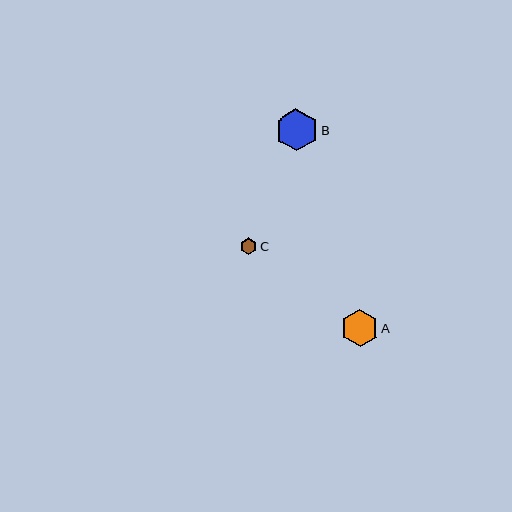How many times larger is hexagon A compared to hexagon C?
Hexagon A is approximately 2.3 times the size of hexagon C.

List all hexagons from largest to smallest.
From largest to smallest: B, A, C.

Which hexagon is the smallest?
Hexagon C is the smallest with a size of approximately 16 pixels.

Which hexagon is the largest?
Hexagon B is the largest with a size of approximately 42 pixels.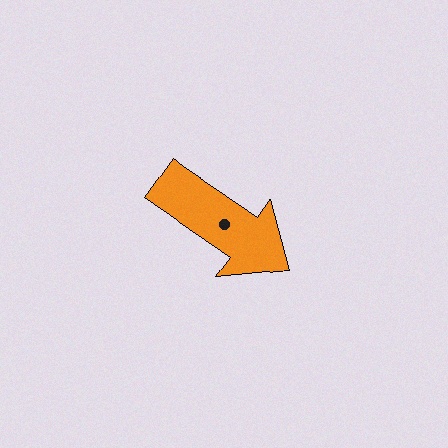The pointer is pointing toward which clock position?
Roughly 4 o'clock.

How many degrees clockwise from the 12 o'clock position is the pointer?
Approximately 125 degrees.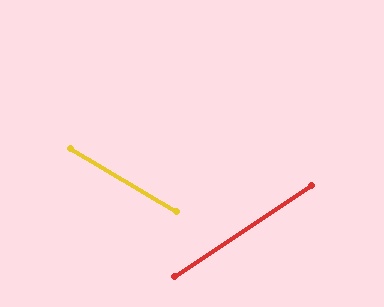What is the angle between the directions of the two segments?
Approximately 64 degrees.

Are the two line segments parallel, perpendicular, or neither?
Neither parallel nor perpendicular — they differ by about 64°.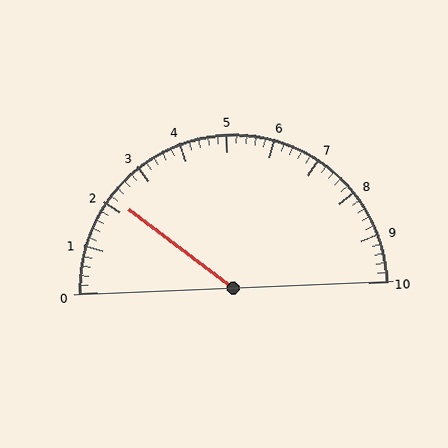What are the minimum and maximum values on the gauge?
The gauge ranges from 0 to 10.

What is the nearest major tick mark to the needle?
The nearest major tick mark is 2.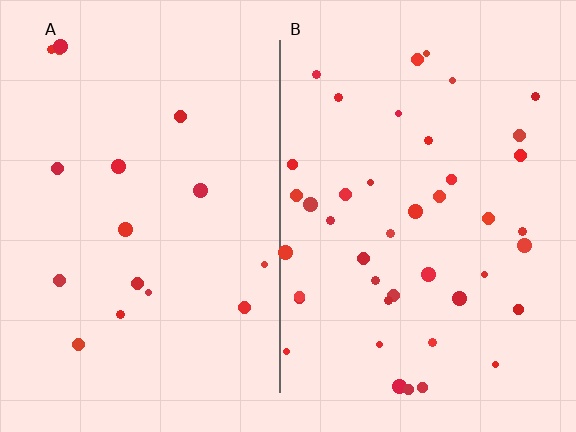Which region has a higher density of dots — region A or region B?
B (the right).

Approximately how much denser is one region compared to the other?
Approximately 2.6× — region B over region A.